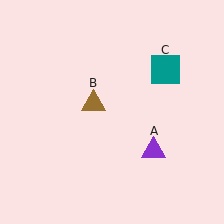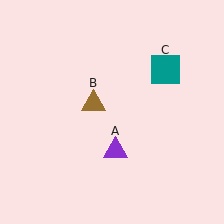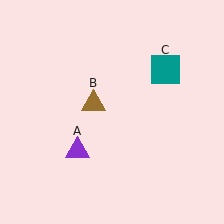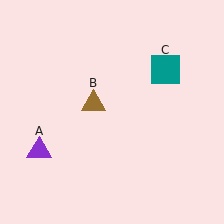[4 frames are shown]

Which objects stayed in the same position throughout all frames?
Brown triangle (object B) and teal square (object C) remained stationary.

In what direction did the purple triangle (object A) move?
The purple triangle (object A) moved left.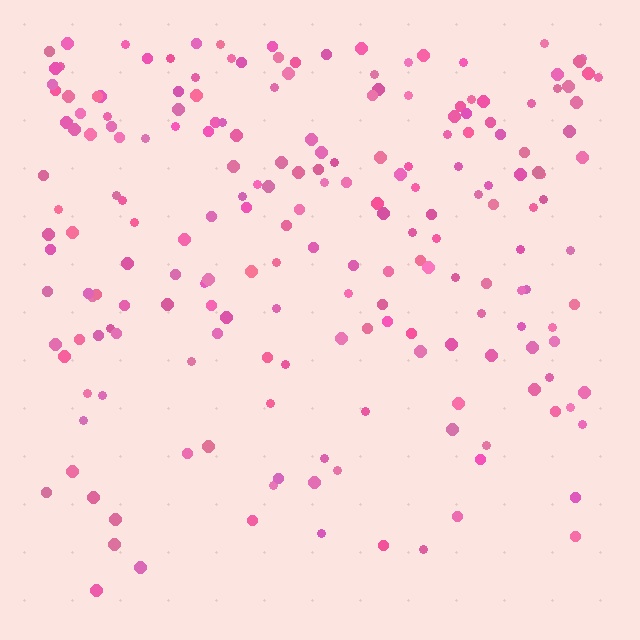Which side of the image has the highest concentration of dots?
The top.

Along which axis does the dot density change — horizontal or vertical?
Vertical.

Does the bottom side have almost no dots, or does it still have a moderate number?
Still a moderate number, just noticeably fewer than the top.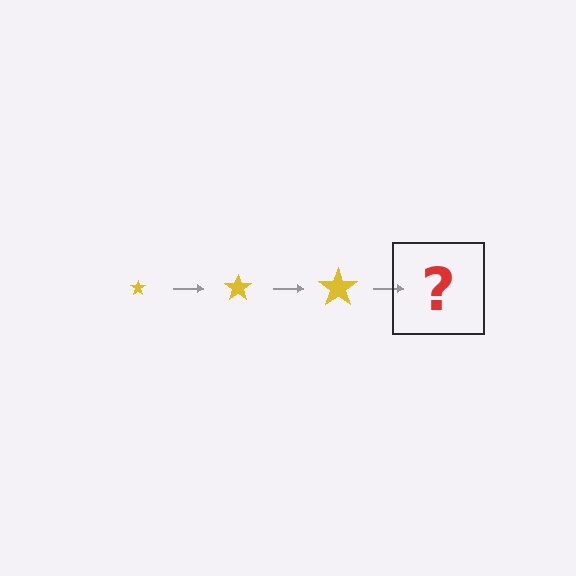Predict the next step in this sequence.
The next step is a yellow star, larger than the previous one.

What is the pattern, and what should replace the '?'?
The pattern is that the star gets progressively larger each step. The '?' should be a yellow star, larger than the previous one.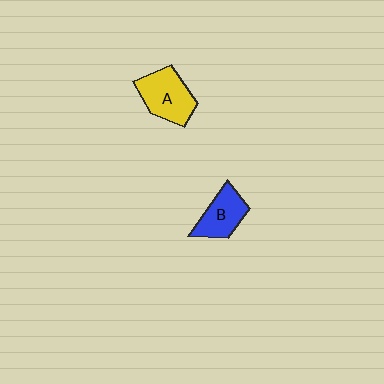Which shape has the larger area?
Shape A (yellow).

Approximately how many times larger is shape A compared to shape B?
Approximately 1.3 times.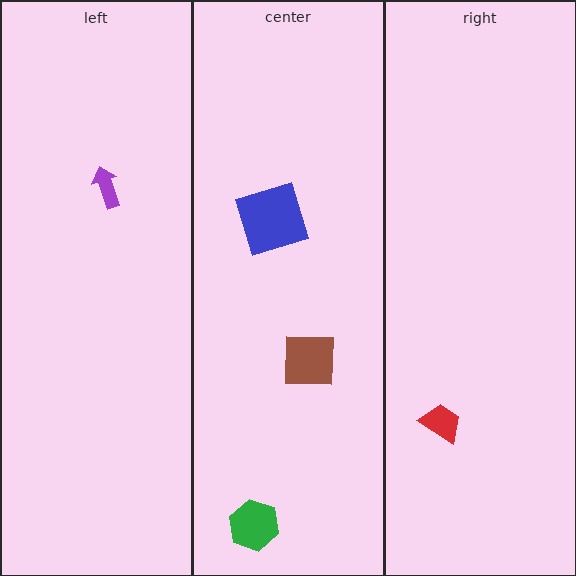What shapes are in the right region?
The red trapezoid.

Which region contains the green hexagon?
The center region.